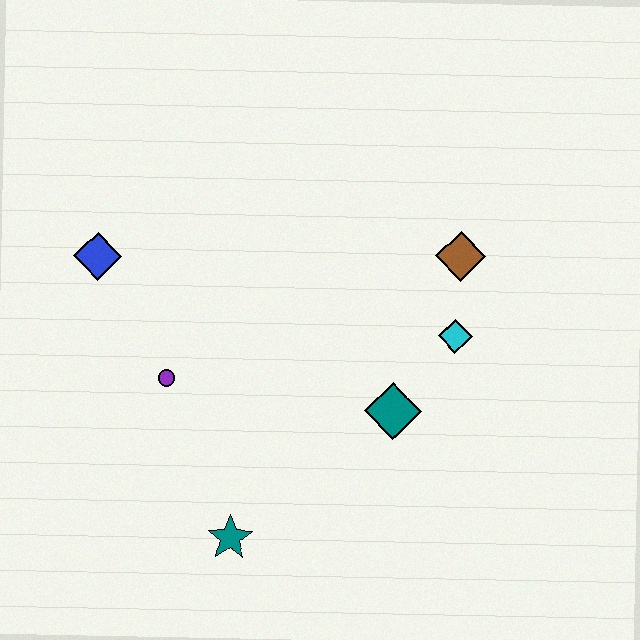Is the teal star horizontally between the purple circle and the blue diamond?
No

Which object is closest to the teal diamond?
The cyan diamond is closest to the teal diamond.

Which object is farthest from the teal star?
The brown diamond is farthest from the teal star.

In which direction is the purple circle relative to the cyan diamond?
The purple circle is to the left of the cyan diamond.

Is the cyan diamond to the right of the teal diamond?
Yes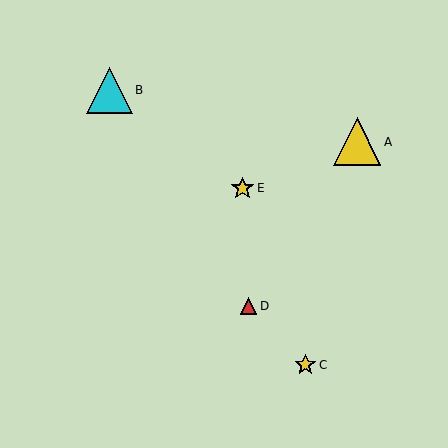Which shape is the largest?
The yellow triangle (labeled A) is the largest.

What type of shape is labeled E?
Shape E is a yellow star.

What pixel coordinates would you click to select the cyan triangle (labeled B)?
Click at (109, 90) to select the cyan triangle B.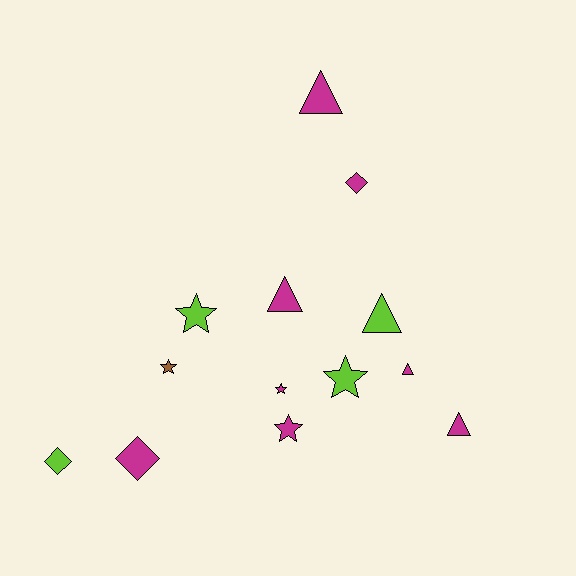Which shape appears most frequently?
Star, with 5 objects.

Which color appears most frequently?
Magenta, with 8 objects.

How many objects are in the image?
There are 13 objects.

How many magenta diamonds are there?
There are 2 magenta diamonds.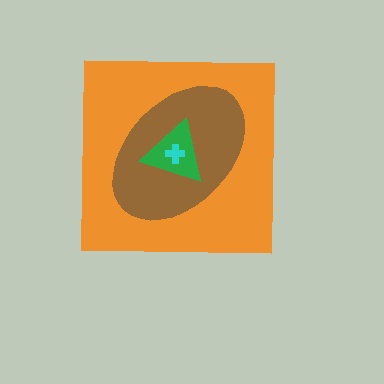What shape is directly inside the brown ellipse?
The green triangle.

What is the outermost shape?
The orange square.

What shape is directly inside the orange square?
The brown ellipse.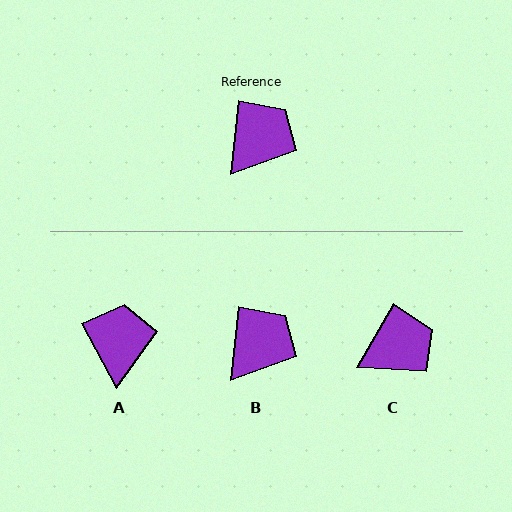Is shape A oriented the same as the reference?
No, it is off by about 35 degrees.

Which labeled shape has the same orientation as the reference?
B.